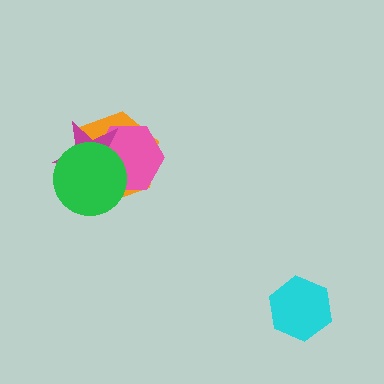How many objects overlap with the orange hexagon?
3 objects overlap with the orange hexagon.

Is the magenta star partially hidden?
Yes, it is partially covered by another shape.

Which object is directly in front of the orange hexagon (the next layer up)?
The pink hexagon is directly in front of the orange hexagon.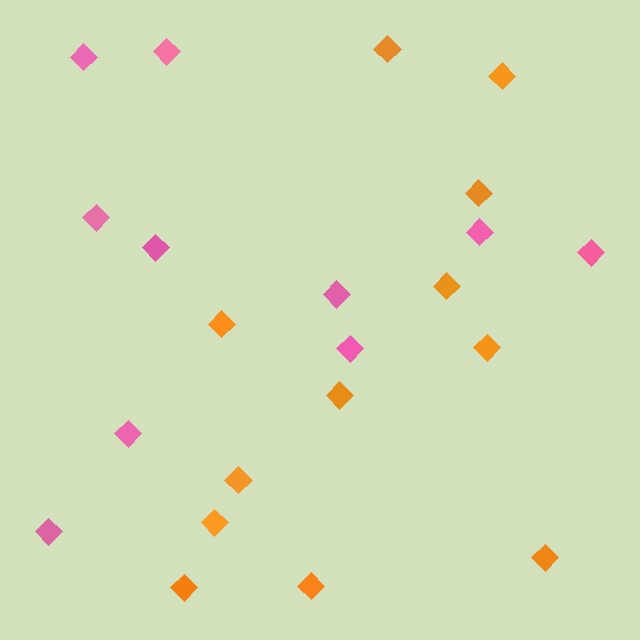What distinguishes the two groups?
There are 2 groups: one group of pink diamonds (10) and one group of orange diamonds (12).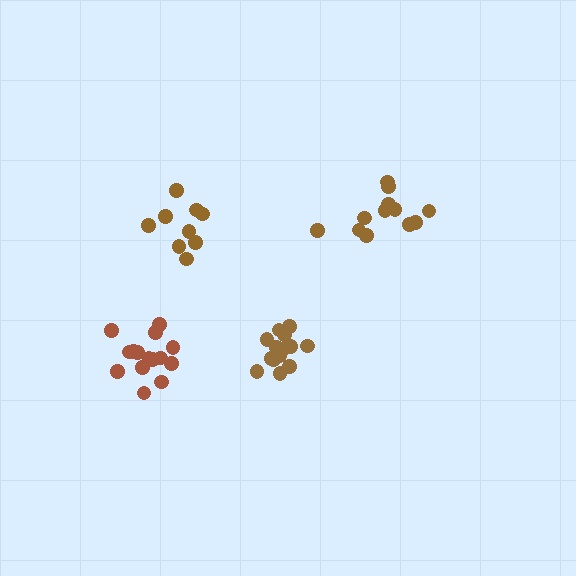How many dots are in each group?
Group 1: 12 dots, Group 2: 15 dots, Group 3: 9 dots, Group 4: 14 dots (50 total).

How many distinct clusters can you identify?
There are 4 distinct clusters.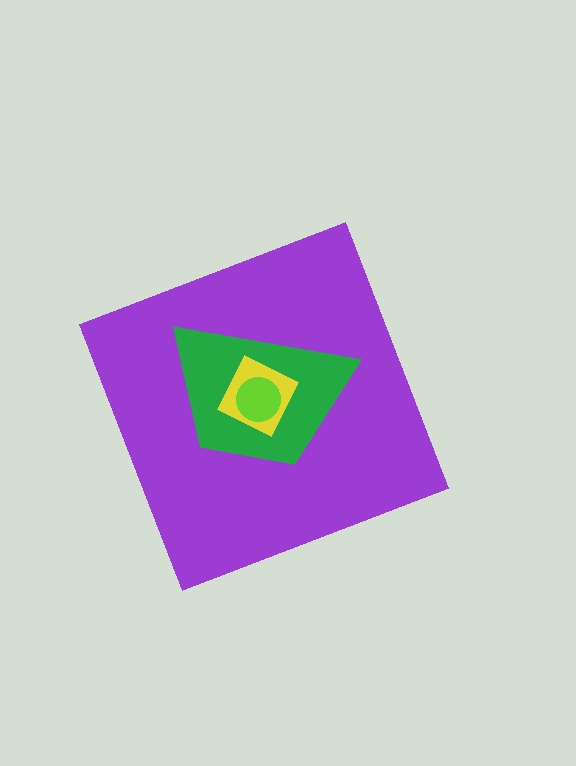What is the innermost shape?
The lime circle.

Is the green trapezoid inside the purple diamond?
Yes.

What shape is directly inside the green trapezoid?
The yellow square.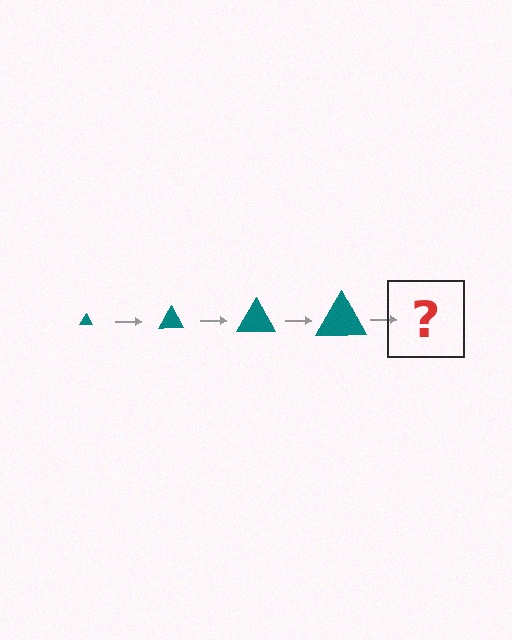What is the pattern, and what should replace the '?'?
The pattern is that the triangle gets progressively larger each step. The '?' should be a teal triangle, larger than the previous one.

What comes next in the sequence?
The next element should be a teal triangle, larger than the previous one.